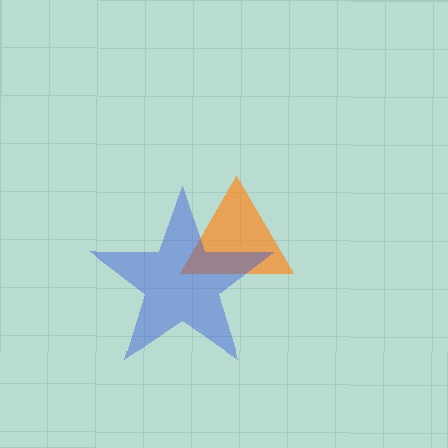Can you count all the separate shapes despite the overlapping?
Yes, there are 2 separate shapes.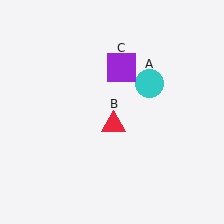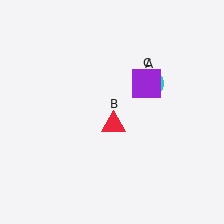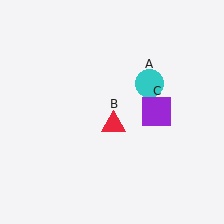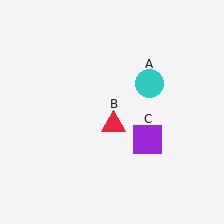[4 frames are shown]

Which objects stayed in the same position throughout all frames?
Cyan circle (object A) and red triangle (object B) remained stationary.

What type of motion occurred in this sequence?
The purple square (object C) rotated clockwise around the center of the scene.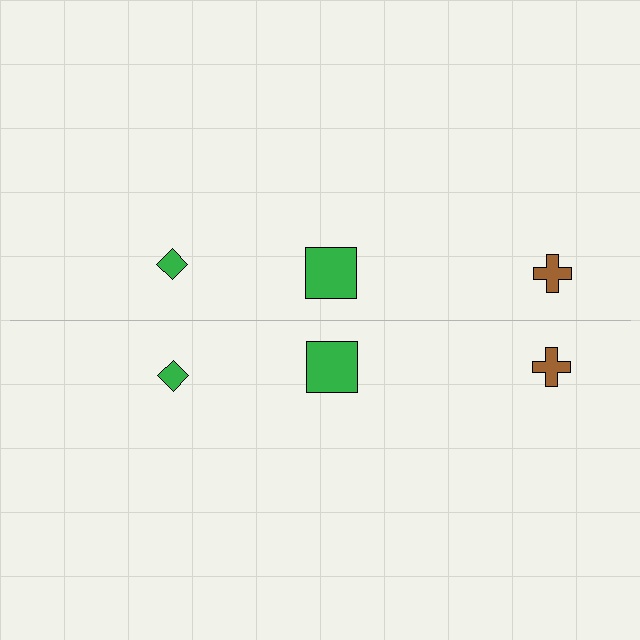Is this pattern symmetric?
Yes, this pattern has bilateral (reflection) symmetry.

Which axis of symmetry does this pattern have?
The pattern has a horizontal axis of symmetry running through the center of the image.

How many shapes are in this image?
There are 6 shapes in this image.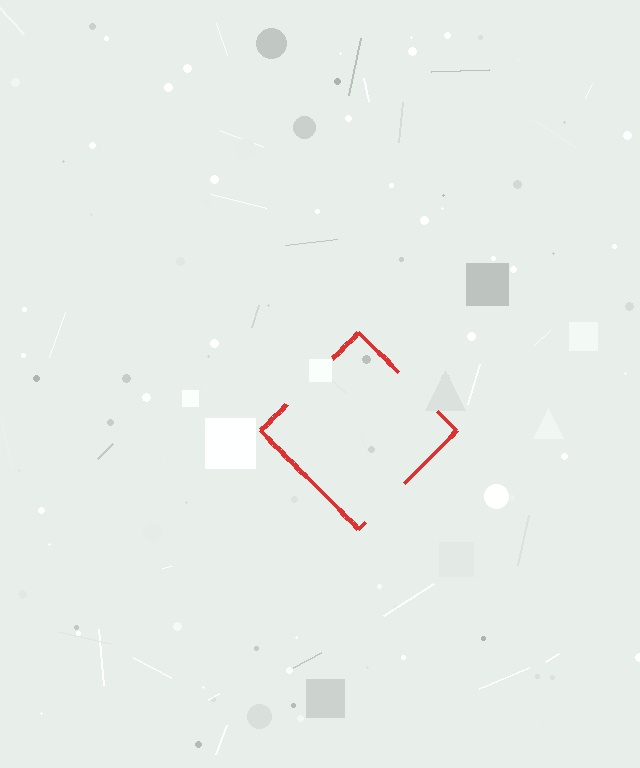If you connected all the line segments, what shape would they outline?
They would outline a diamond.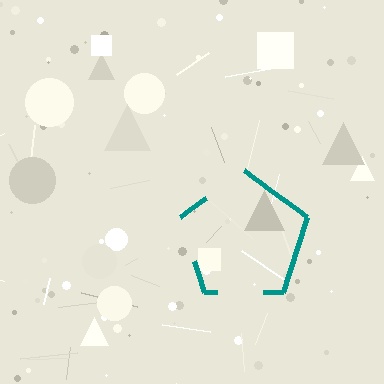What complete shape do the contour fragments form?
The contour fragments form a pentagon.